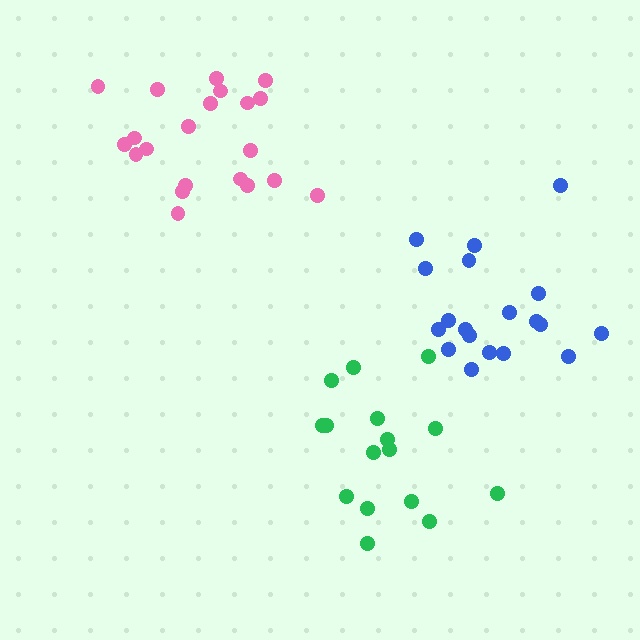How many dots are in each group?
Group 1: 19 dots, Group 2: 16 dots, Group 3: 21 dots (56 total).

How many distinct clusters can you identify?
There are 3 distinct clusters.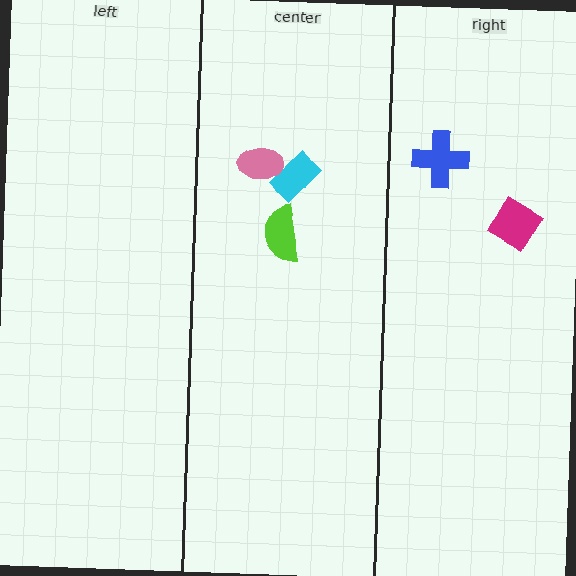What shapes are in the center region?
The cyan rectangle, the lime semicircle, the pink ellipse.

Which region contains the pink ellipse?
The center region.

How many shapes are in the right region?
2.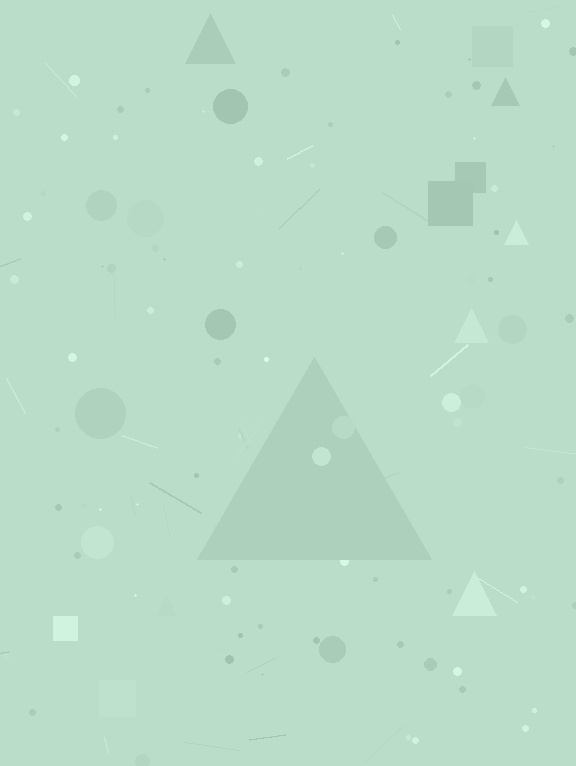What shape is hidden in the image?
A triangle is hidden in the image.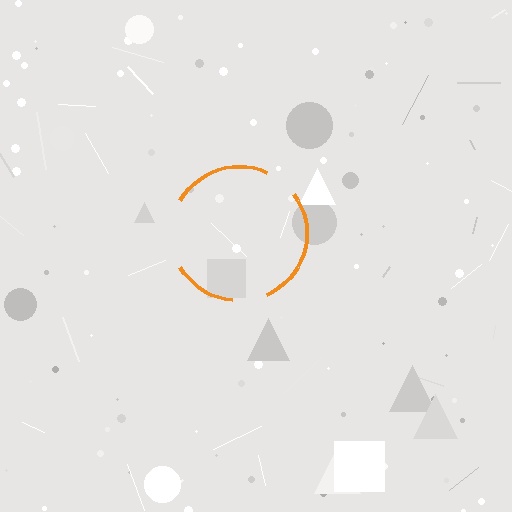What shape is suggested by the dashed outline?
The dashed outline suggests a circle.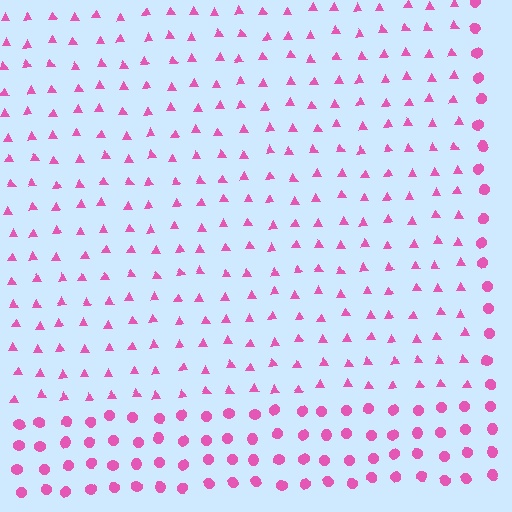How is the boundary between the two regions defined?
The boundary is defined by a change in element shape: triangles inside vs. circles outside. All elements share the same color and spacing.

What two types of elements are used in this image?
The image uses triangles inside the rectangle region and circles outside it.